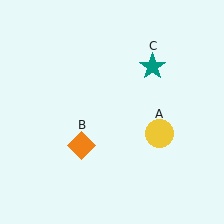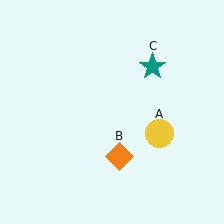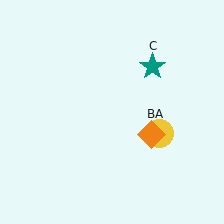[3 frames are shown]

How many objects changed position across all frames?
1 object changed position: orange diamond (object B).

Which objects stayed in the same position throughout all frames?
Yellow circle (object A) and teal star (object C) remained stationary.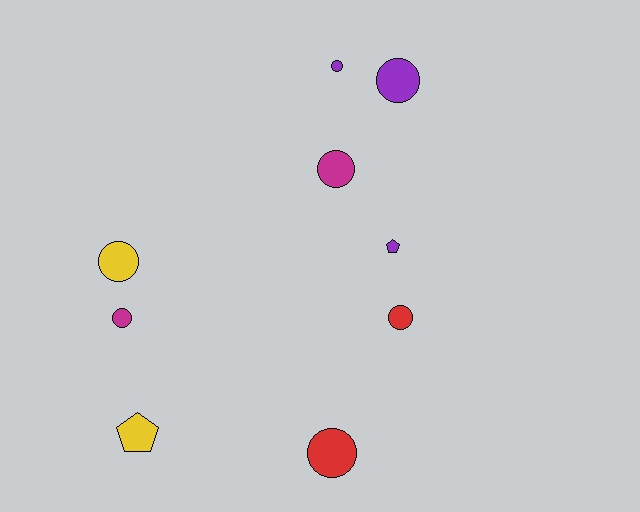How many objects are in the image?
There are 9 objects.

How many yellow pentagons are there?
There is 1 yellow pentagon.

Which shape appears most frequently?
Circle, with 7 objects.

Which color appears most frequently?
Purple, with 3 objects.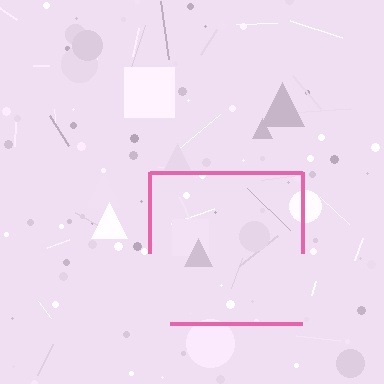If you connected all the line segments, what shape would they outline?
They would outline a square.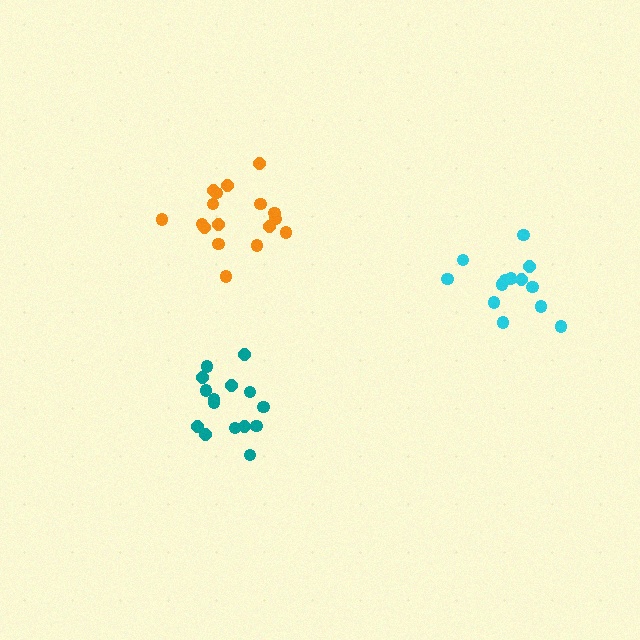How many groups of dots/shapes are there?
There are 3 groups.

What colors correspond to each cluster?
The clusters are colored: teal, cyan, orange.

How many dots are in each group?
Group 1: 15 dots, Group 2: 13 dots, Group 3: 17 dots (45 total).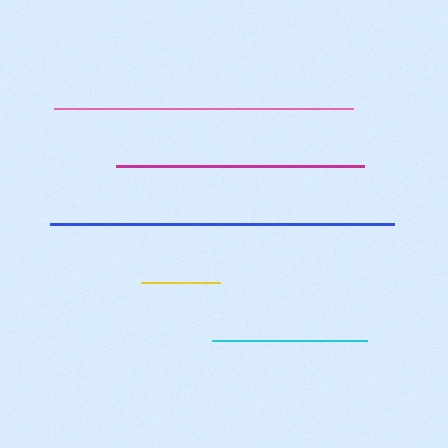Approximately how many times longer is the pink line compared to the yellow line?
The pink line is approximately 3.8 times the length of the yellow line.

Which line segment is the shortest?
The yellow line is the shortest at approximately 78 pixels.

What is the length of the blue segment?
The blue segment is approximately 344 pixels long.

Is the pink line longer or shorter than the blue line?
The blue line is longer than the pink line.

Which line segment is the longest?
The blue line is the longest at approximately 344 pixels.